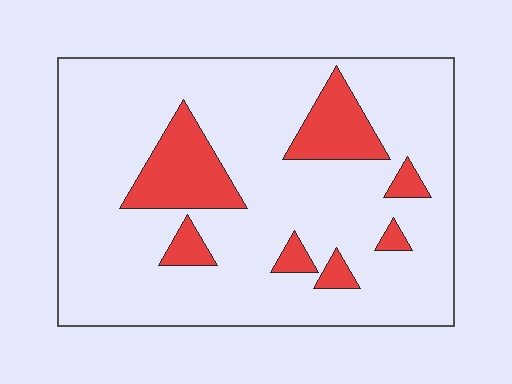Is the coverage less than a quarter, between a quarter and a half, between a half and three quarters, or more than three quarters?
Less than a quarter.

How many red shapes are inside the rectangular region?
7.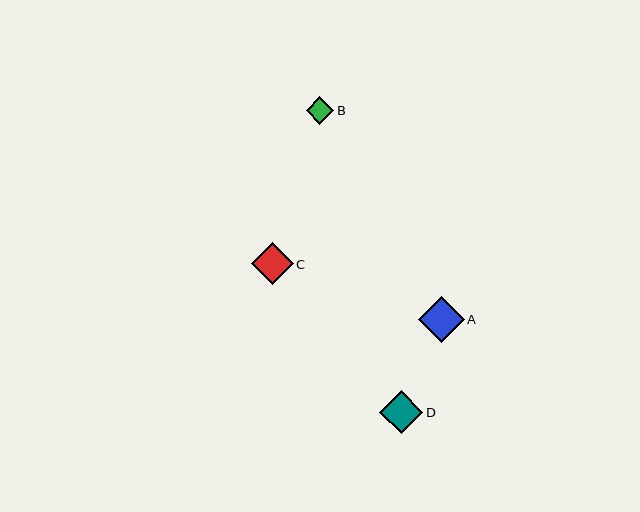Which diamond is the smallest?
Diamond B is the smallest with a size of approximately 28 pixels.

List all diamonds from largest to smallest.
From largest to smallest: A, D, C, B.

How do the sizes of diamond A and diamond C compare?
Diamond A and diamond C are approximately the same size.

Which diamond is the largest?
Diamond A is the largest with a size of approximately 46 pixels.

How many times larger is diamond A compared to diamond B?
Diamond A is approximately 1.7 times the size of diamond B.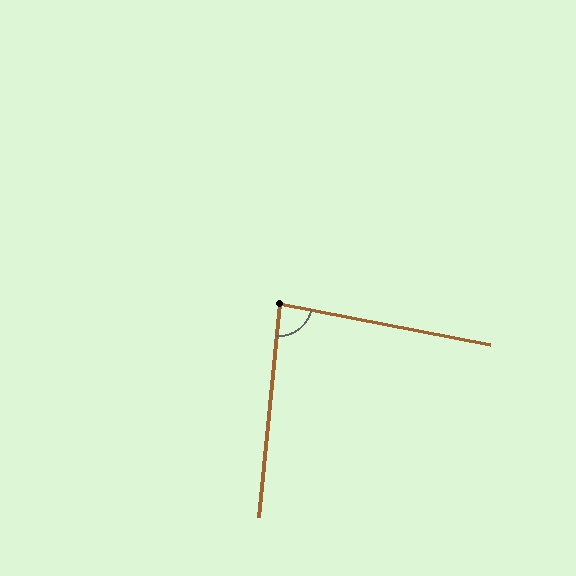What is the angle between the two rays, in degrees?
Approximately 84 degrees.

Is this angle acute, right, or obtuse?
It is acute.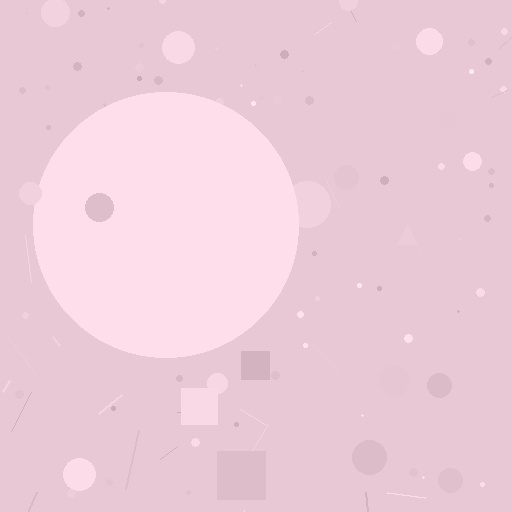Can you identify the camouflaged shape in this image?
The camouflaged shape is a circle.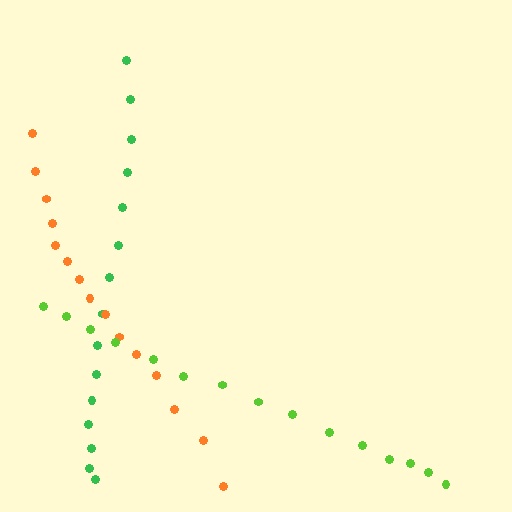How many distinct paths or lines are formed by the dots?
There are 3 distinct paths.